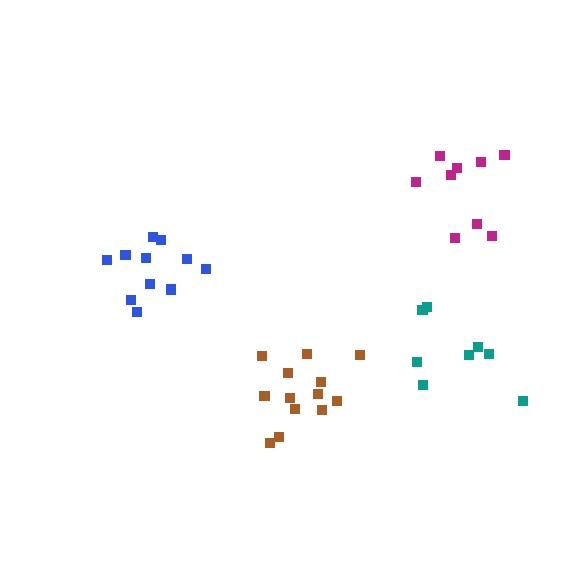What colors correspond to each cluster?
The clusters are colored: blue, magenta, teal, brown.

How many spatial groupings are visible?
There are 4 spatial groupings.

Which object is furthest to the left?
The blue cluster is leftmost.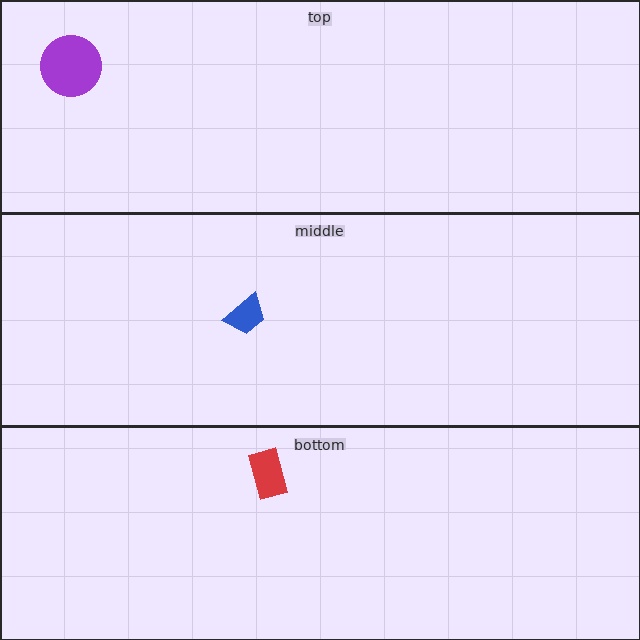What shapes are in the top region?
The purple circle.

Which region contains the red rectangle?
The bottom region.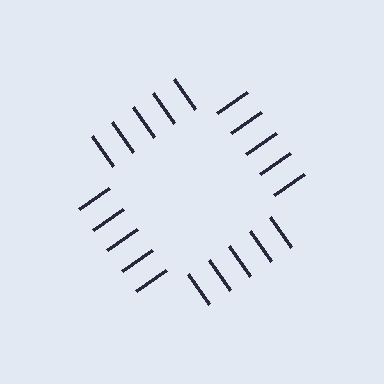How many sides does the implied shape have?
4 sides — the line-ends trace a square.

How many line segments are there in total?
20 — 5 along each of the 4 edges.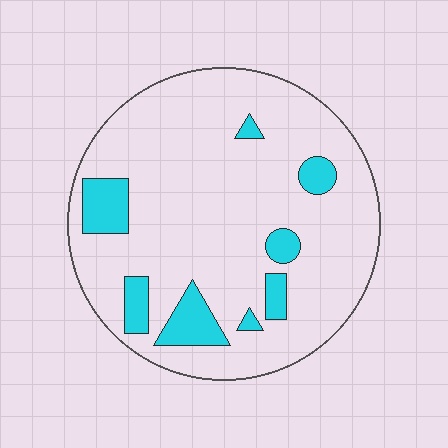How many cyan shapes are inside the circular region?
8.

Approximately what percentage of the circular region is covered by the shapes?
Approximately 15%.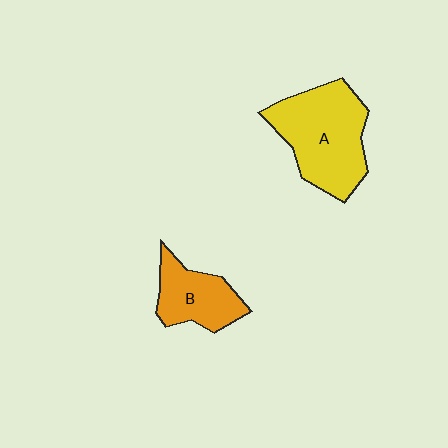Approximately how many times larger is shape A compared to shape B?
Approximately 1.7 times.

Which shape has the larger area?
Shape A (yellow).